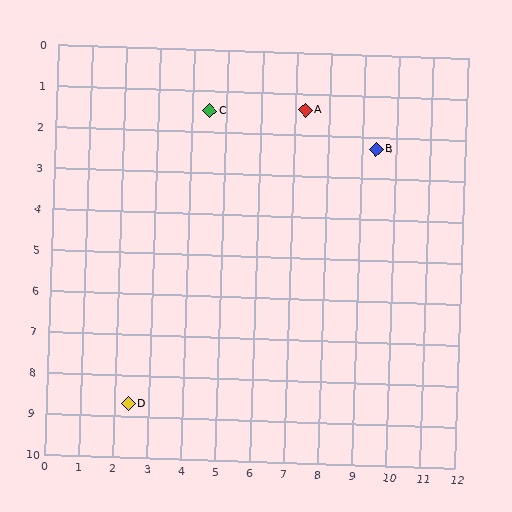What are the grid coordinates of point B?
Point B is at approximately (9.4, 2.3).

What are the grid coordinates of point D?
Point D is at approximately (2.4, 8.7).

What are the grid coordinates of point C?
Point C is at approximately (4.5, 1.5).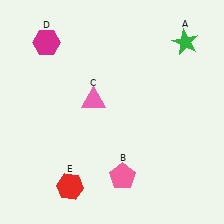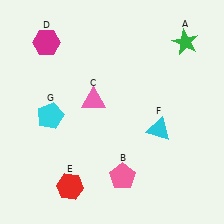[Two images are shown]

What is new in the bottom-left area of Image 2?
A cyan pentagon (G) was added in the bottom-left area of Image 2.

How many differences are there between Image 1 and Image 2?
There are 2 differences between the two images.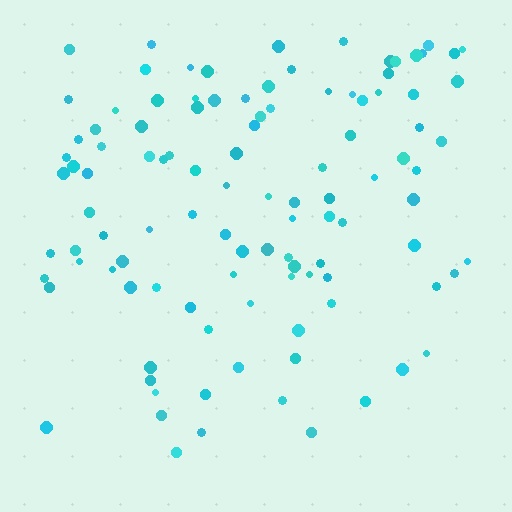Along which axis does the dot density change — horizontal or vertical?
Vertical.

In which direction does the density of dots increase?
From bottom to top, with the top side densest.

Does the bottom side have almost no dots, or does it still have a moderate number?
Still a moderate number, just noticeably fewer than the top.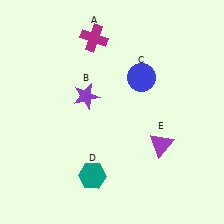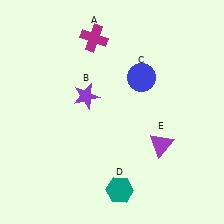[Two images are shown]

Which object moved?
The teal hexagon (D) moved right.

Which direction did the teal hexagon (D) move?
The teal hexagon (D) moved right.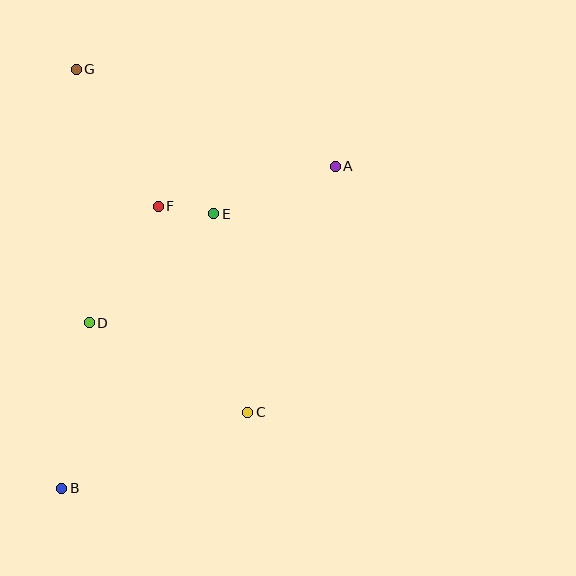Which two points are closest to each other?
Points E and F are closest to each other.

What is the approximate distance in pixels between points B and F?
The distance between B and F is approximately 299 pixels.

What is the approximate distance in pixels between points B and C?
The distance between B and C is approximately 201 pixels.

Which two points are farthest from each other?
Points A and B are farthest from each other.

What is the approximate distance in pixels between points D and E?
The distance between D and E is approximately 165 pixels.